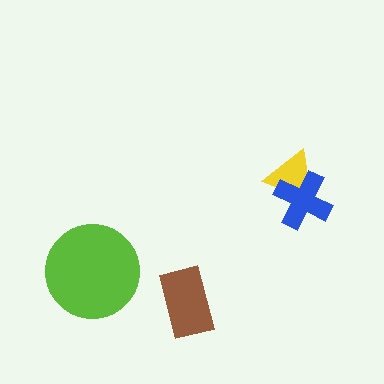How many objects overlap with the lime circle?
0 objects overlap with the lime circle.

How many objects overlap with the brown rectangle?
0 objects overlap with the brown rectangle.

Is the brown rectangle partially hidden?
No, no other shape covers it.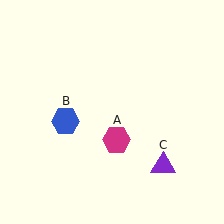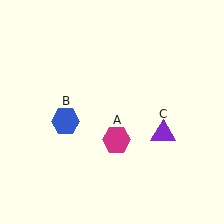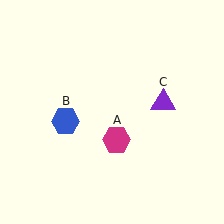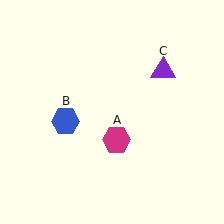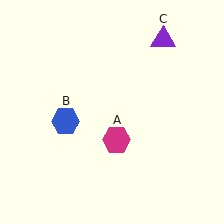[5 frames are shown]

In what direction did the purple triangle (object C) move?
The purple triangle (object C) moved up.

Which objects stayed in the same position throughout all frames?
Magenta hexagon (object A) and blue hexagon (object B) remained stationary.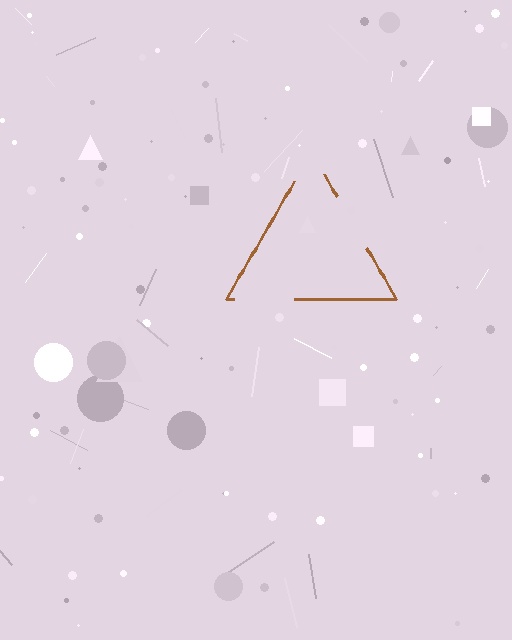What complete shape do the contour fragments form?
The contour fragments form a triangle.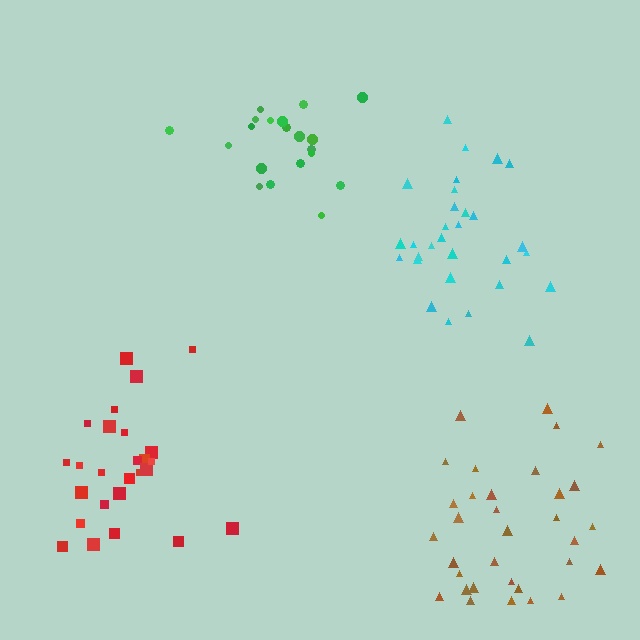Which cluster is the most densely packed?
Green.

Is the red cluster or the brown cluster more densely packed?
Brown.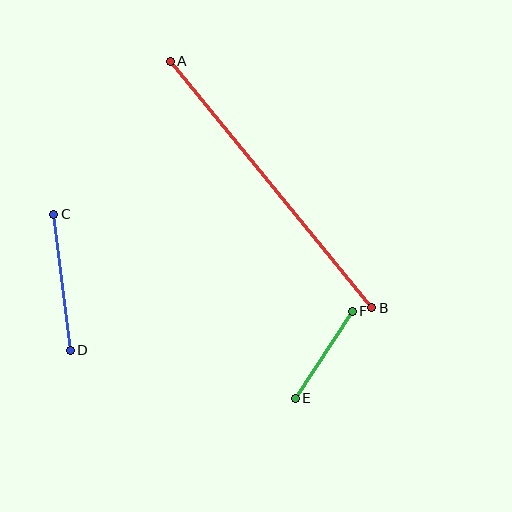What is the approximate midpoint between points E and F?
The midpoint is at approximately (324, 355) pixels.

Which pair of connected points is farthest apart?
Points A and B are farthest apart.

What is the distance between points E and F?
The distance is approximately 104 pixels.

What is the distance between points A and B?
The distance is approximately 318 pixels.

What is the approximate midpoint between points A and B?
The midpoint is at approximately (271, 184) pixels.